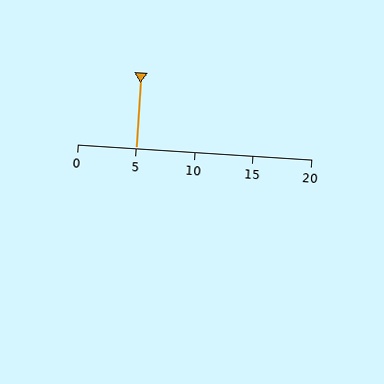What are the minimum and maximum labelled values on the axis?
The axis runs from 0 to 20.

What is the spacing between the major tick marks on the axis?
The major ticks are spaced 5 apart.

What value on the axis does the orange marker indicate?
The marker indicates approximately 5.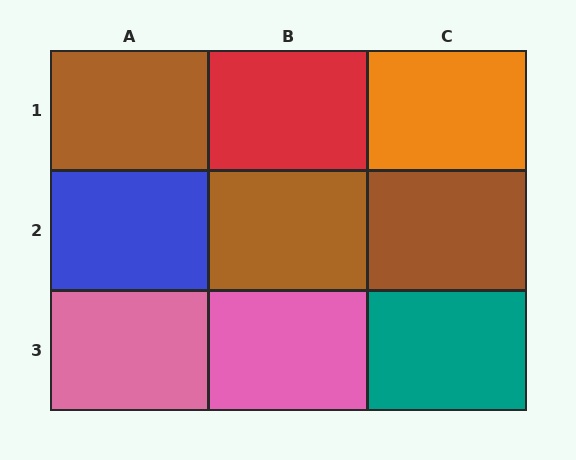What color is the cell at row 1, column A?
Brown.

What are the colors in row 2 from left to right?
Blue, brown, brown.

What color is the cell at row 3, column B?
Pink.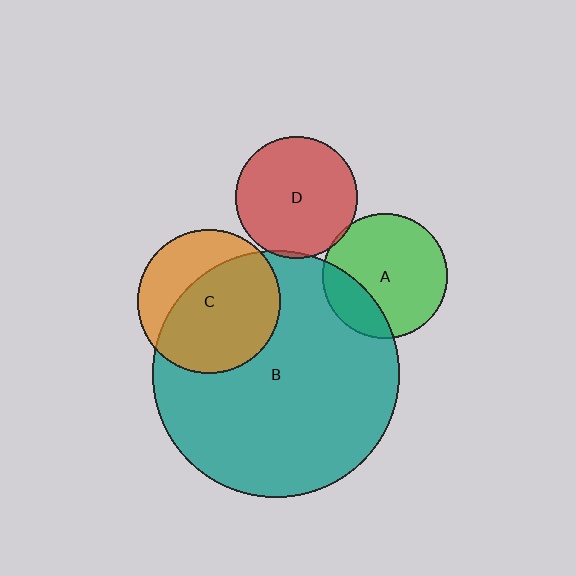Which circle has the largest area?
Circle B (teal).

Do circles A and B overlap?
Yes.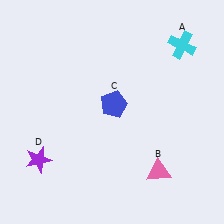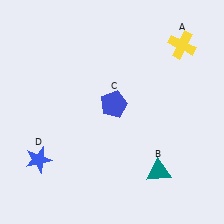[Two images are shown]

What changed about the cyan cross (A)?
In Image 1, A is cyan. In Image 2, it changed to yellow.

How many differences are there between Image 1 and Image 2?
There are 3 differences between the two images.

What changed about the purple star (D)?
In Image 1, D is purple. In Image 2, it changed to blue.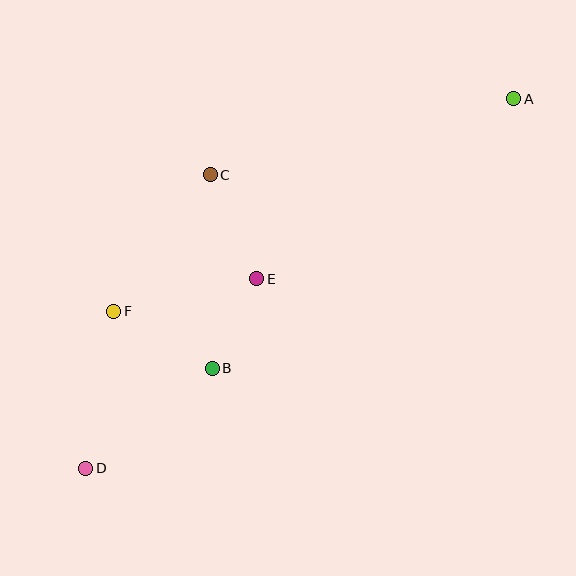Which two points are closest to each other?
Points B and E are closest to each other.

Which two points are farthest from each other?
Points A and D are farthest from each other.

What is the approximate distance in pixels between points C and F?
The distance between C and F is approximately 167 pixels.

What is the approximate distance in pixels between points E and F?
The distance between E and F is approximately 146 pixels.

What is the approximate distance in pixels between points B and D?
The distance between B and D is approximately 162 pixels.